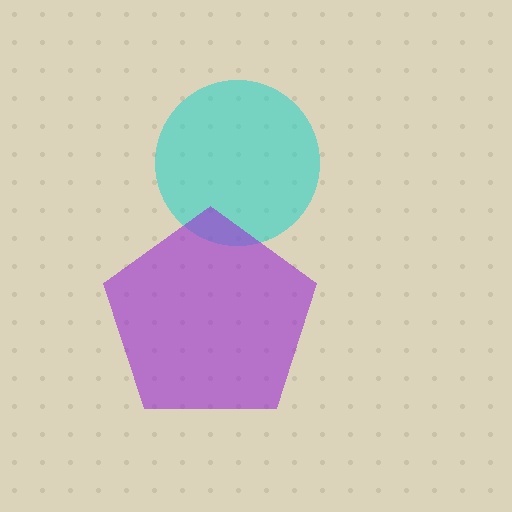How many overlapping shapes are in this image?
There are 2 overlapping shapes in the image.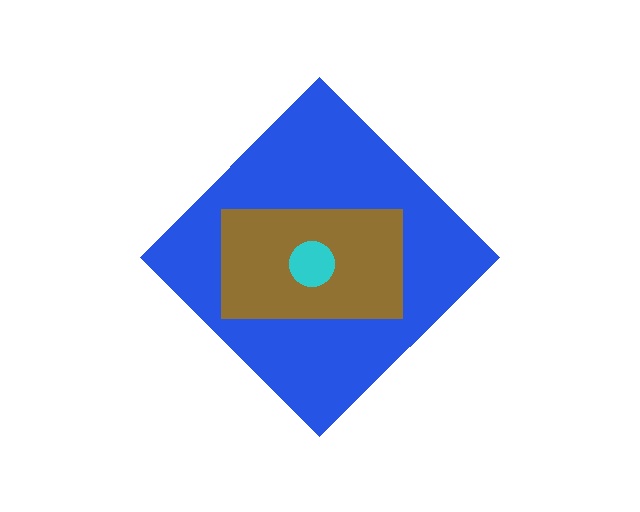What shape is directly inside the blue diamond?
The brown rectangle.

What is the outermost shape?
The blue diamond.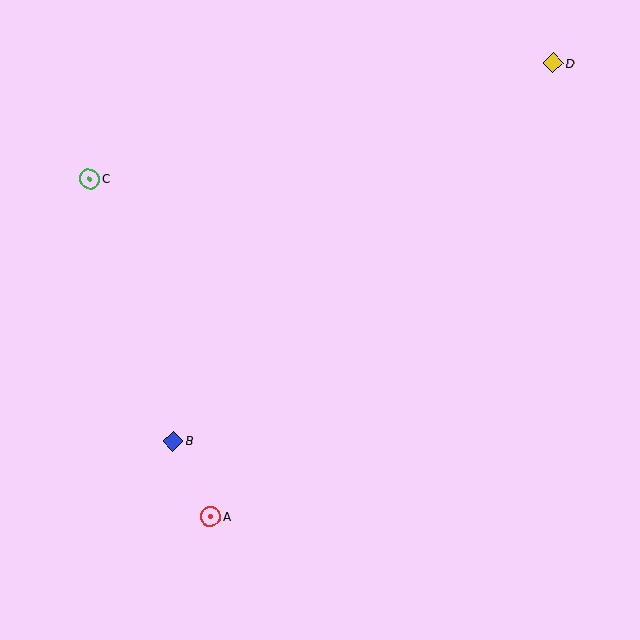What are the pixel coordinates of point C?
Point C is at (90, 179).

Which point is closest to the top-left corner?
Point C is closest to the top-left corner.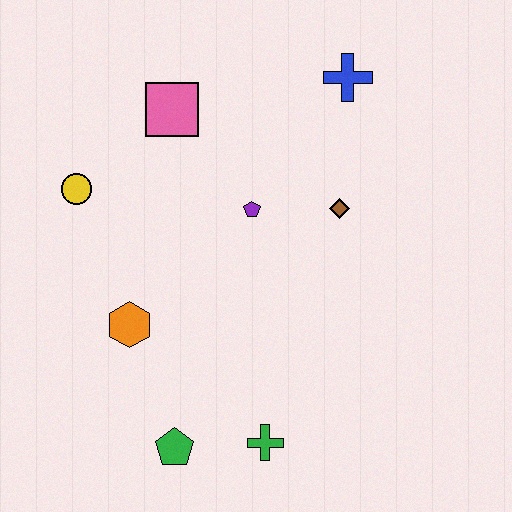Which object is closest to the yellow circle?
The pink square is closest to the yellow circle.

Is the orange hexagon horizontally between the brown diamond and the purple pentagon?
No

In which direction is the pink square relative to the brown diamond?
The pink square is to the left of the brown diamond.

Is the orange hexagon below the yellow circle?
Yes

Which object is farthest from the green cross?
The blue cross is farthest from the green cross.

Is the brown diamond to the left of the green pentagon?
No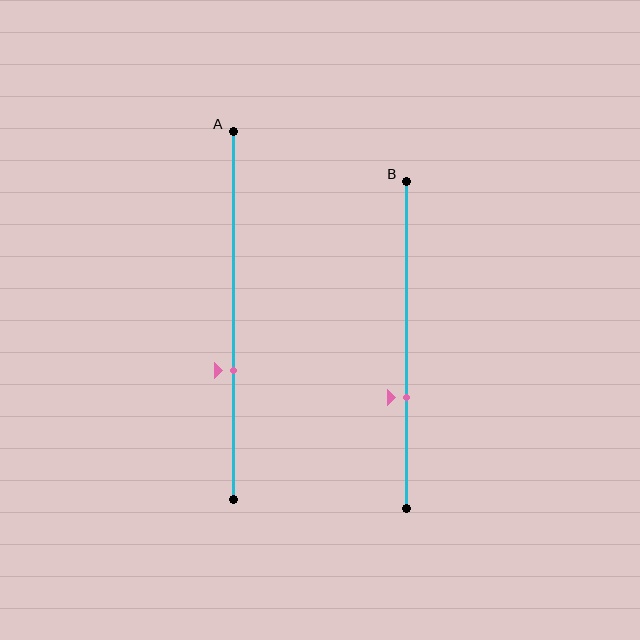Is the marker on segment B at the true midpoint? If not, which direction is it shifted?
No, the marker on segment B is shifted downward by about 16% of the segment length.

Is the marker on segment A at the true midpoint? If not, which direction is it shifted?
No, the marker on segment A is shifted downward by about 15% of the segment length.